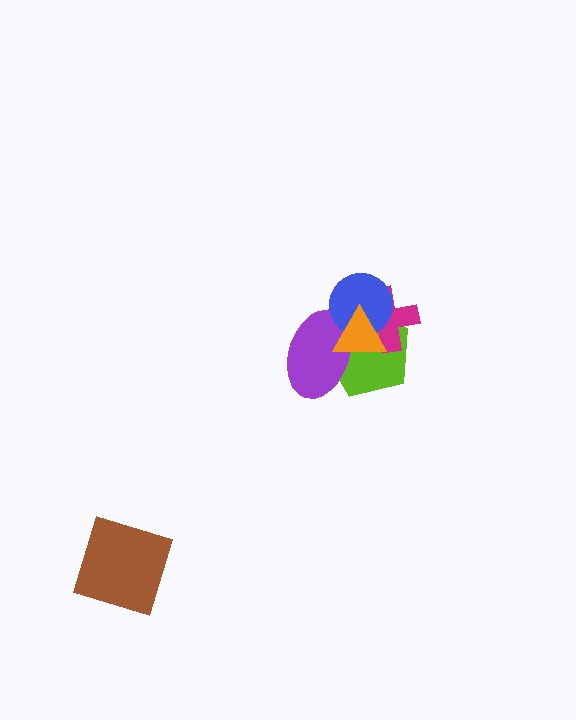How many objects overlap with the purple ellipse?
3 objects overlap with the purple ellipse.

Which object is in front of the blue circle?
The orange triangle is in front of the blue circle.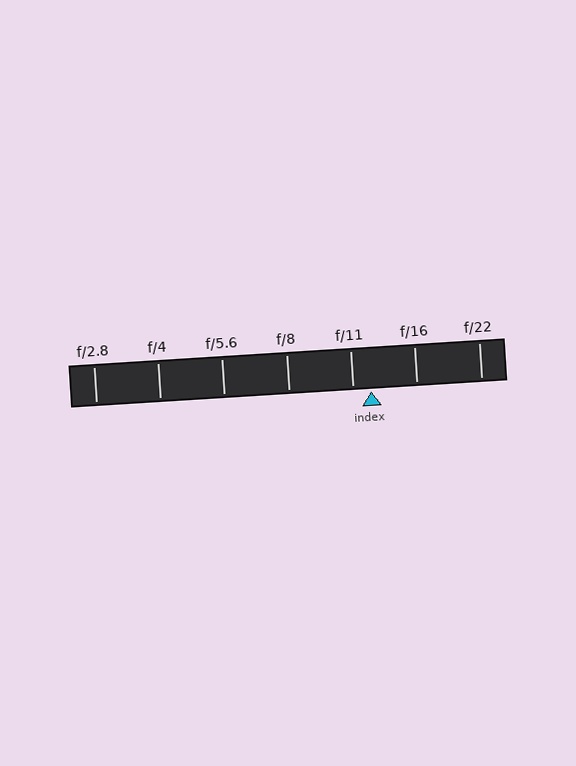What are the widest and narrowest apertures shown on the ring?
The widest aperture shown is f/2.8 and the narrowest is f/22.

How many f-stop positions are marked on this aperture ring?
There are 7 f-stop positions marked.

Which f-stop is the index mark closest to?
The index mark is closest to f/11.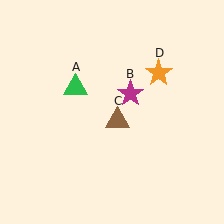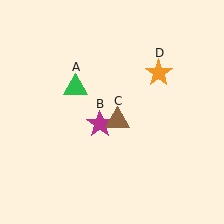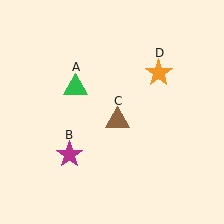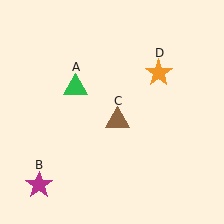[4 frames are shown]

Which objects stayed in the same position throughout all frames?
Green triangle (object A) and brown triangle (object C) and orange star (object D) remained stationary.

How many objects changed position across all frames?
1 object changed position: magenta star (object B).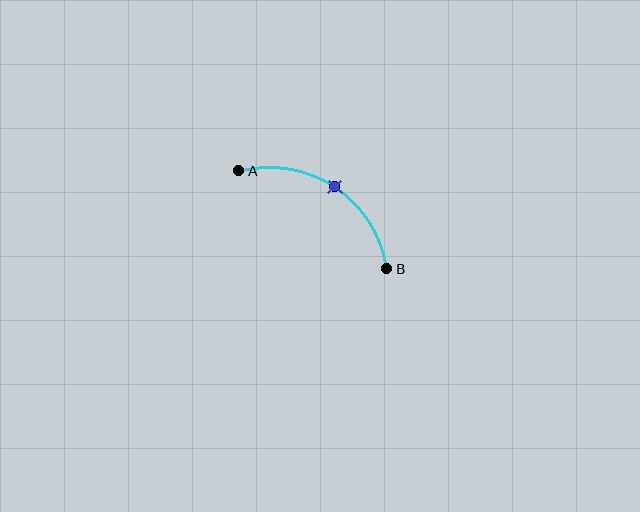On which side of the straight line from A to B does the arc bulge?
The arc bulges above the straight line connecting A and B.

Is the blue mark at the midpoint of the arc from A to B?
Yes. The blue mark lies on the arc at equal arc-length from both A and B — it is the arc midpoint.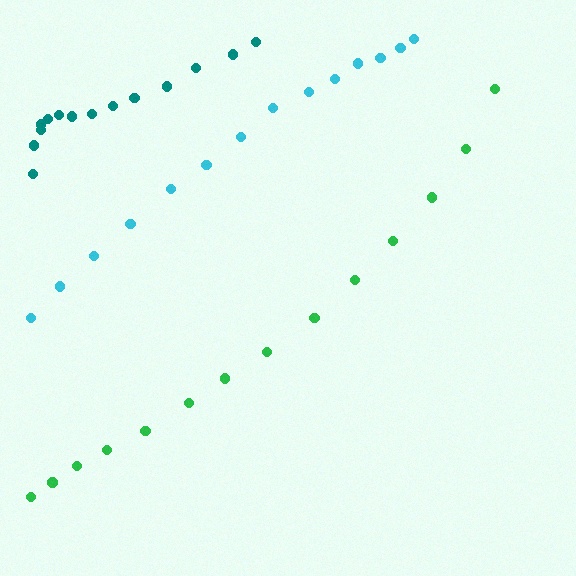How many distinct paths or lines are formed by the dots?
There are 3 distinct paths.